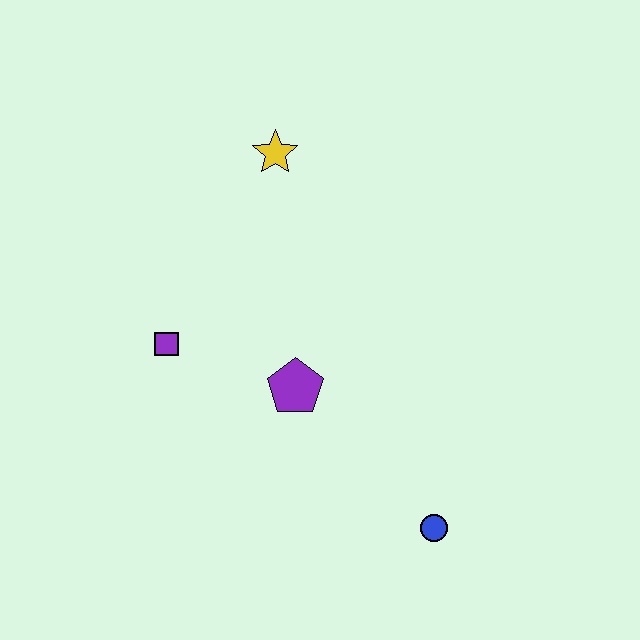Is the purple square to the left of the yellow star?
Yes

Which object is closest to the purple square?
The purple pentagon is closest to the purple square.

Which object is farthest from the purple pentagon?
The yellow star is farthest from the purple pentagon.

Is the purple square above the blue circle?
Yes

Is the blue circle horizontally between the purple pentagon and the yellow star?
No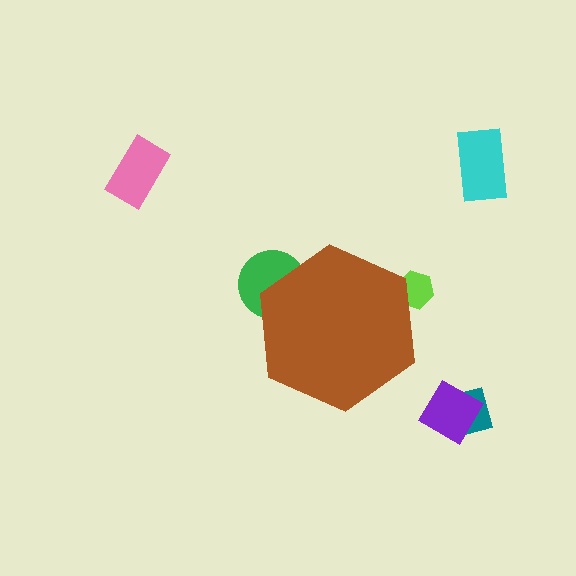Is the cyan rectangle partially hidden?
No, the cyan rectangle is fully visible.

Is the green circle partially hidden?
Yes, the green circle is partially hidden behind the brown hexagon.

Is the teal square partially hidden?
No, the teal square is fully visible.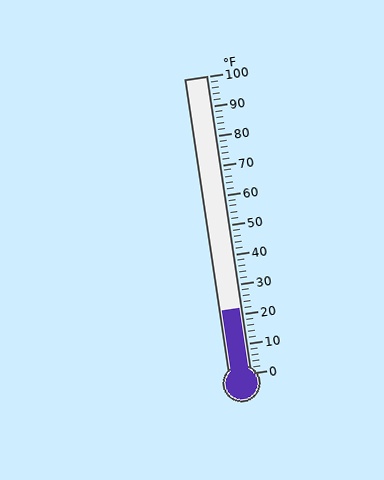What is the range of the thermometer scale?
The thermometer scale ranges from 0°F to 100°F.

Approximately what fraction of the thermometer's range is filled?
The thermometer is filled to approximately 20% of its range.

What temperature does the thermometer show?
The thermometer shows approximately 22°F.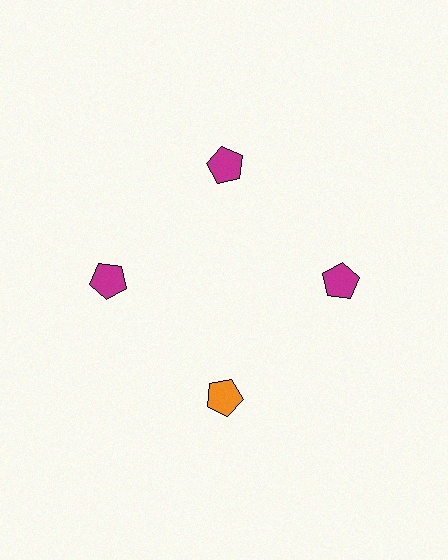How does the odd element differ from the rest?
It has a different color: orange instead of magenta.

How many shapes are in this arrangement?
There are 4 shapes arranged in a ring pattern.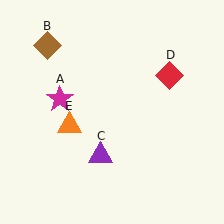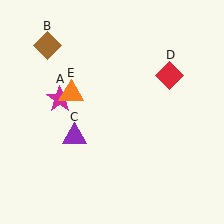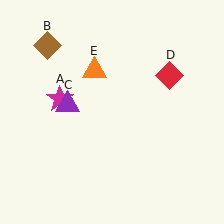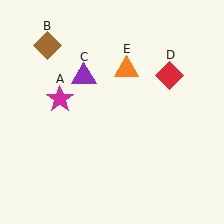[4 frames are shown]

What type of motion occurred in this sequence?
The purple triangle (object C), orange triangle (object E) rotated clockwise around the center of the scene.